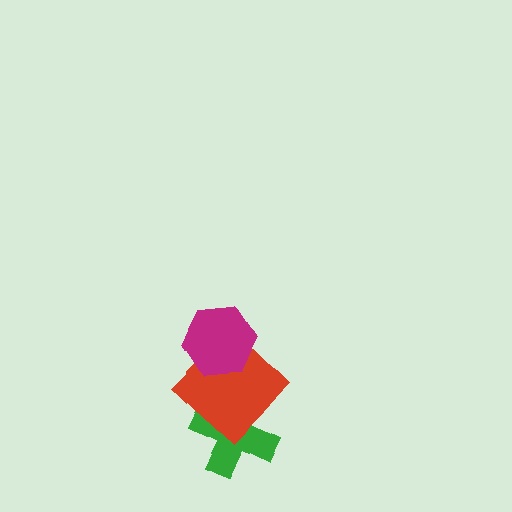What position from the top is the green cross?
The green cross is 3rd from the top.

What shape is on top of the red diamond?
The magenta hexagon is on top of the red diamond.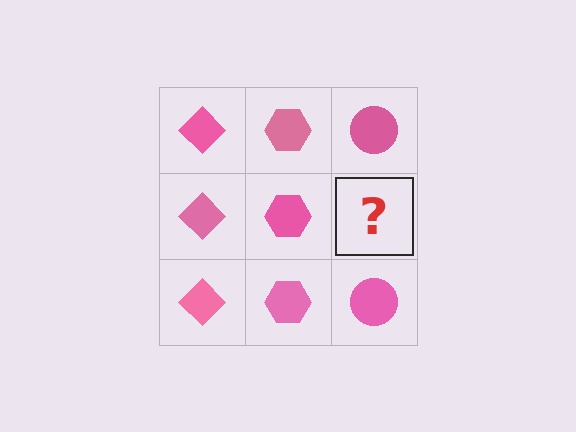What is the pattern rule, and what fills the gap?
The rule is that each column has a consistent shape. The gap should be filled with a pink circle.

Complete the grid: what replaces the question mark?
The question mark should be replaced with a pink circle.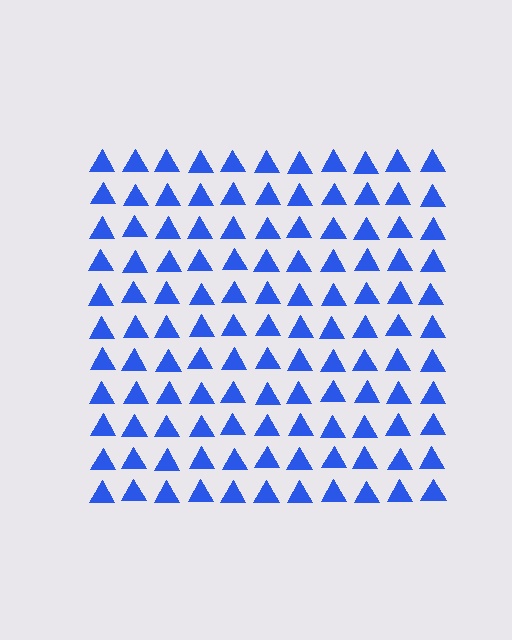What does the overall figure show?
The overall figure shows a square.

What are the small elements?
The small elements are triangles.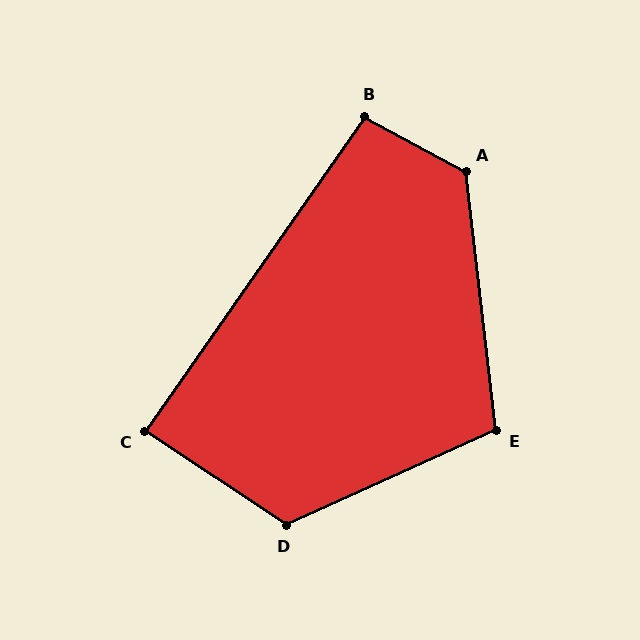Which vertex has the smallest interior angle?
C, at approximately 89 degrees.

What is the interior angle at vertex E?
Approximately 108 degrees (obtuse).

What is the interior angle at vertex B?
Approximately 97 degrees (obtuse).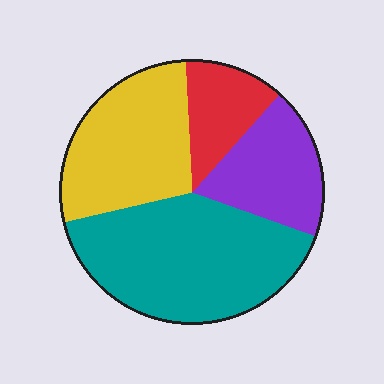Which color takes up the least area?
Red, at roughly 10%.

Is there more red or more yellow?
Yellow.